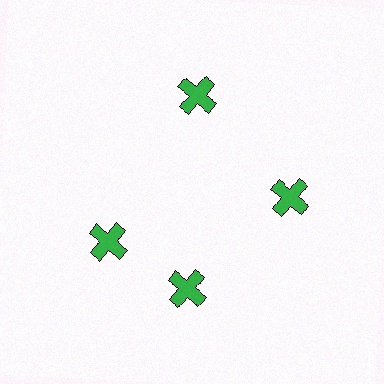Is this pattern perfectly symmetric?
No. The 4 green crosses are arranged in a ring, but one element near the 9 o'clock position is rotated out of alignment along the ring, breaking the 4-fold rotational symmetry.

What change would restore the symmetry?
The symmetry would be restored by rotating it back into even spacing with its neighbors so that all 4 crosses sit at equal angles and equal distance from the center.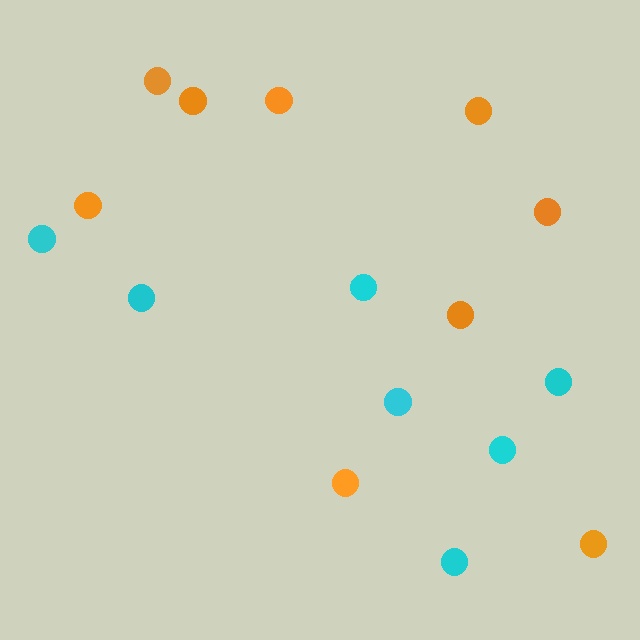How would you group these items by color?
There are 2 groups: one group of orange circles (9) and one group of cyan circles (7).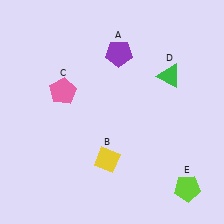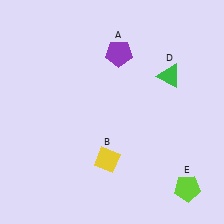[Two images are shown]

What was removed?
The pink pentagon (C) was removed in Image 2.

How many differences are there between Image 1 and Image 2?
There is 1 difference between the two images.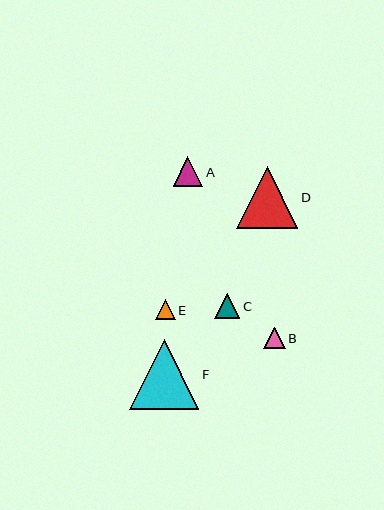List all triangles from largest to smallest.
From largest to smallest: F, D, A, C, B, E.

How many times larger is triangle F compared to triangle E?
Triangle F is approximately 3.5 times the size of triangle E.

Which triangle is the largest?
Triangle F is the largest with a size of approximately 69 pixels.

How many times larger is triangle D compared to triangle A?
Triangle D is approximately 2.1 times the size of triangle A.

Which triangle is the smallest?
Triangle E is the smallest with a size of approximately 20 pixels.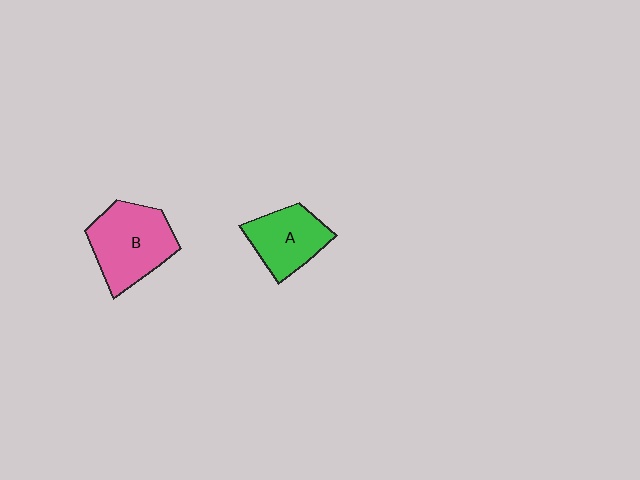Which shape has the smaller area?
Shape A (green).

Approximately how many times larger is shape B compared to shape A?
Approximately 1.4 times.